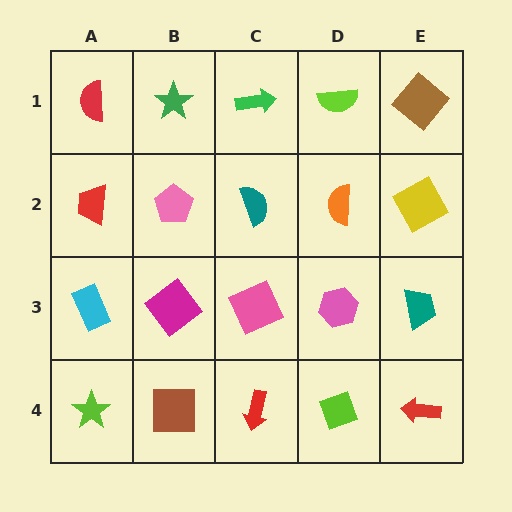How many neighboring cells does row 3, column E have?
3.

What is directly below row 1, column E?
A yellow square.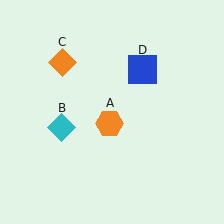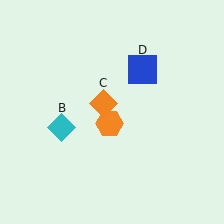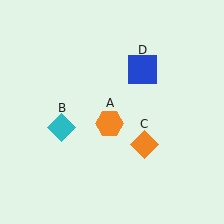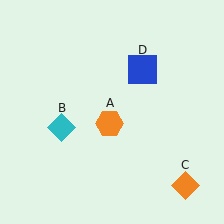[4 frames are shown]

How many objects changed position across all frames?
1 object changed position: orange diamond (object C).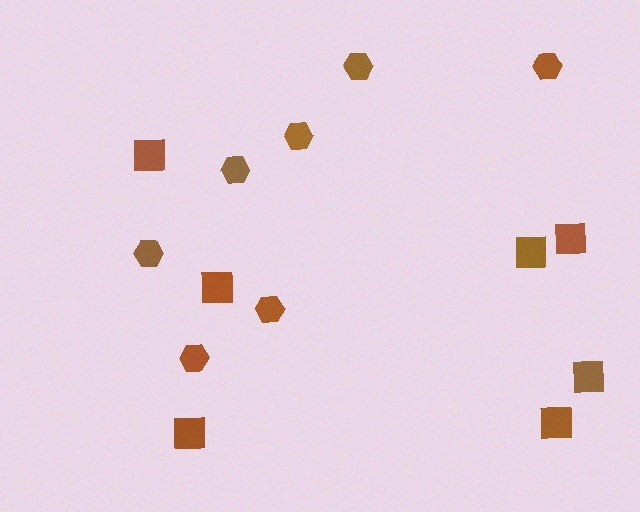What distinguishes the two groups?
There are 2 groups: one group of squares (7) and one group of hexagons (7).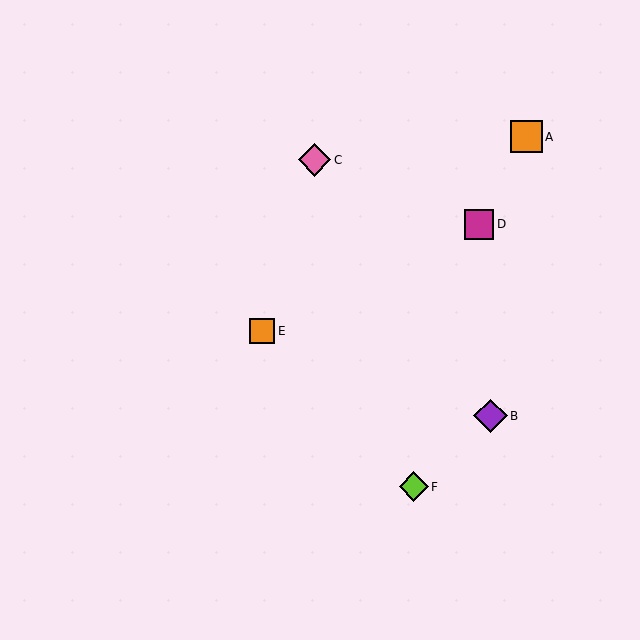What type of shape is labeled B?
Shape B is a purple diamond.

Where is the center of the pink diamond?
The center of the pink diamond is at (314, 160).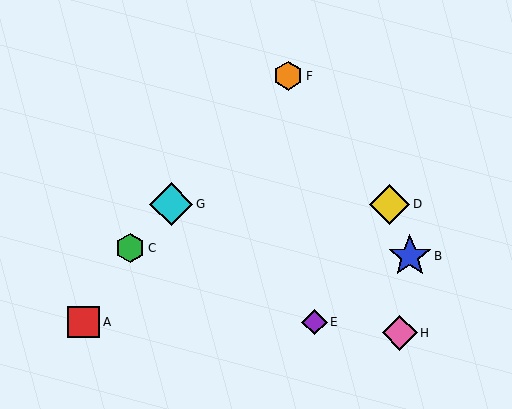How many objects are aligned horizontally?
2 objects (D, G) are aligned horizontally.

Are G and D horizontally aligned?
Yes, both are at y≈204.